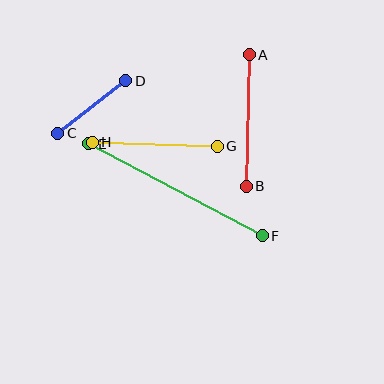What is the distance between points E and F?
The distance is approximately 197 pixels.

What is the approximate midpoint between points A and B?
The midpoint is at approximately (248, 121) pixels.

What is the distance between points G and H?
The distance is approximately 125 pixels.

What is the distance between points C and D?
The distance is approximately 86 pixels.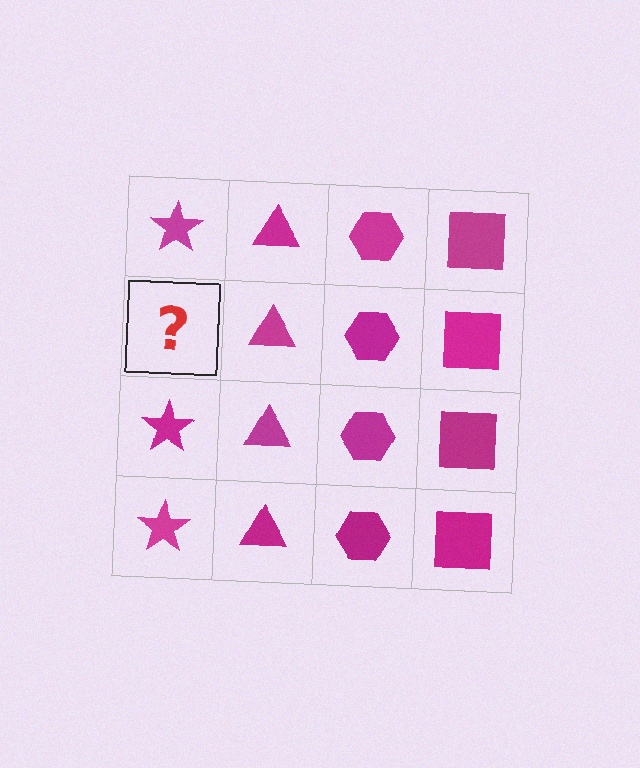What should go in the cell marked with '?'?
The missing cell should contain a magenta star.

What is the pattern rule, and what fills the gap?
The rule is that each column has a consistent shape. The gap should be filled with a magenta star.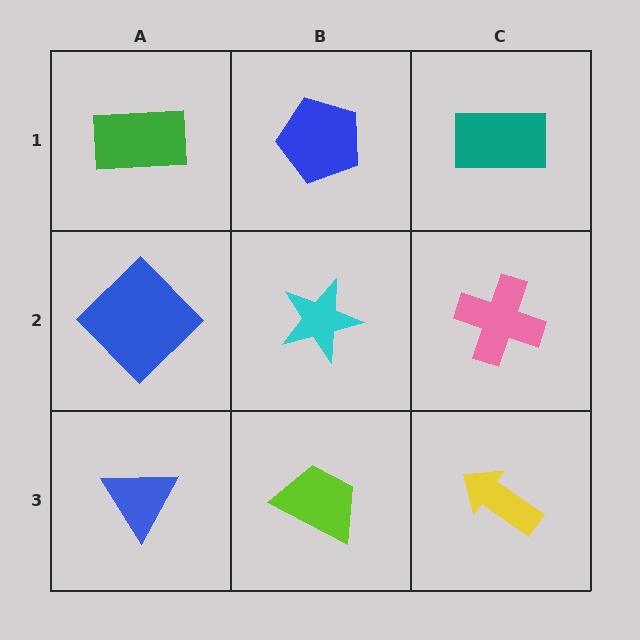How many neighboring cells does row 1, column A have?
2.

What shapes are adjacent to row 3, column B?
A cyan star (row 2, column B), a blue triangle (row 3, column A), a yellow arrow (row 3, column C).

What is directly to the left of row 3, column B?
A blue triangle.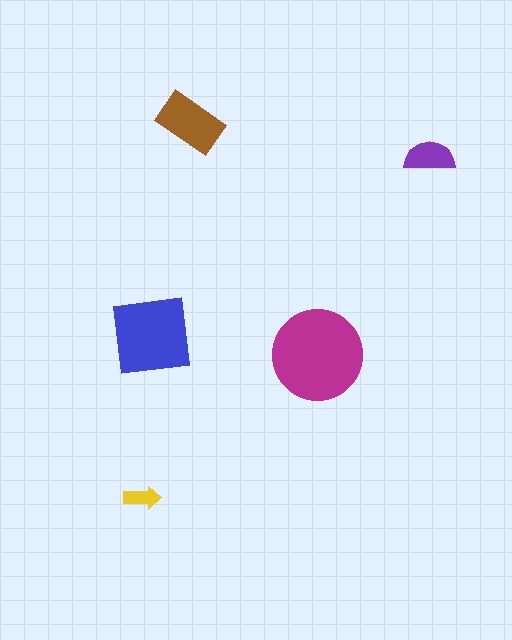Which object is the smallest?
The yellow arrow.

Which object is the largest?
The magenta circle.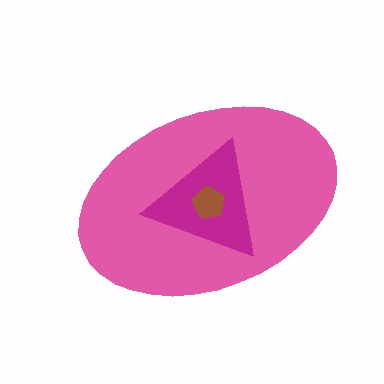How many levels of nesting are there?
3.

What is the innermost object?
The brown pentagon.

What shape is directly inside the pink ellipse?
The magenta triangle.